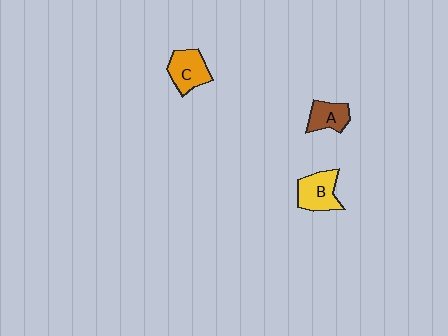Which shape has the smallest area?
Shape A (brown).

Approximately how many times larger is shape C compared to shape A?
Approximately 1.3 times.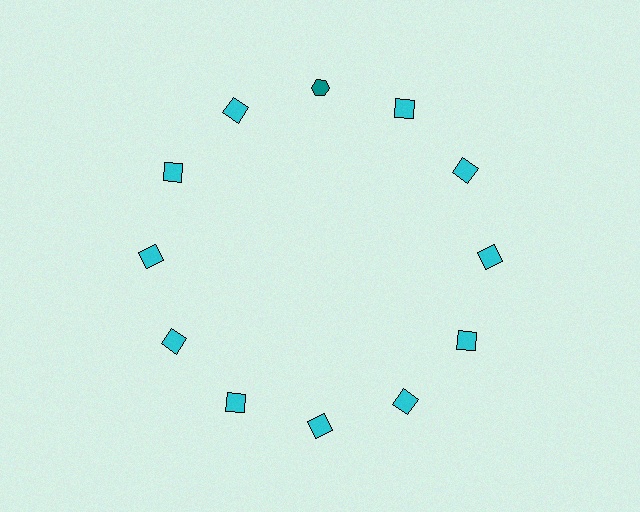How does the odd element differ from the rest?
It differs in both color (teal instead of cyan) and shape (hexagon instead of square).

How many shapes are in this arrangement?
There are 12 shapes arranged in a ring pattern.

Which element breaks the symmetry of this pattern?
The teal hexagon at roughly the 12 o'clock position breaks the symmetry. All other shapes are cyan squares.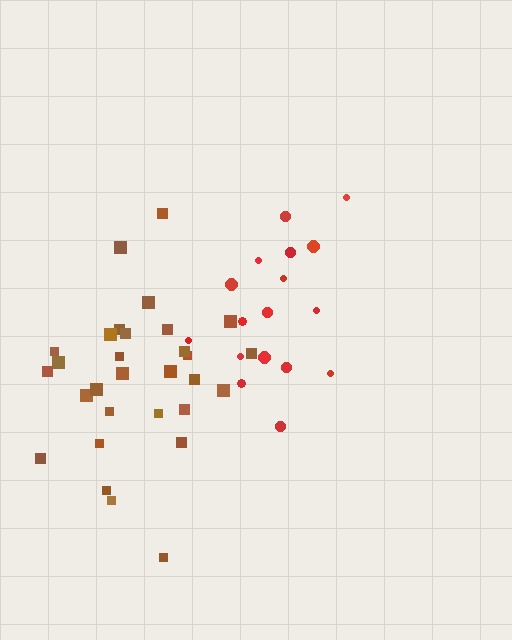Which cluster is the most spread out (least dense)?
Red.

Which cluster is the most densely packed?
Brown.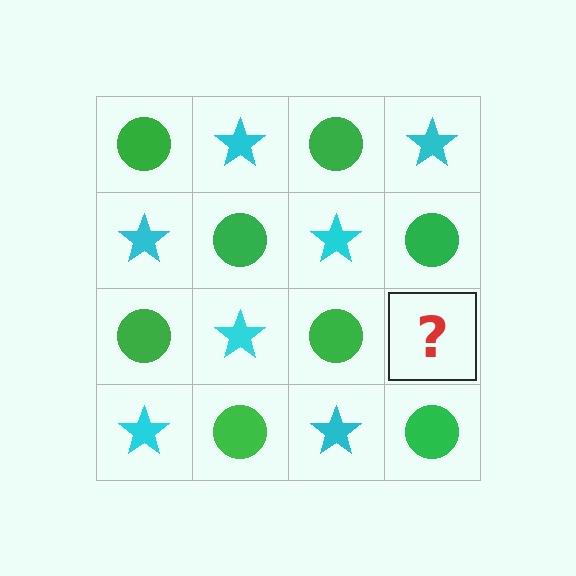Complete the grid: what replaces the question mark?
The question mark should be replaced with a cyan star.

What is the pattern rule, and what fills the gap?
The rule is that it alternates green circle and cyan star in a checkerboard pattern. The gap should be filled with a cyan star.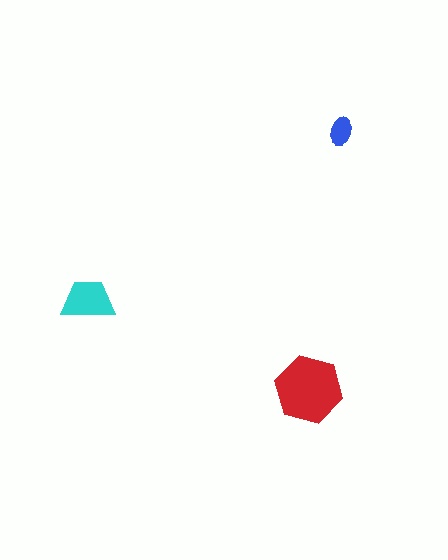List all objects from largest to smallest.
The red hexagon, the cyan trapezoid, the blue ellipse.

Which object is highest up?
The blue ellipse is topmost.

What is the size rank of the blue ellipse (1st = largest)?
3rd.